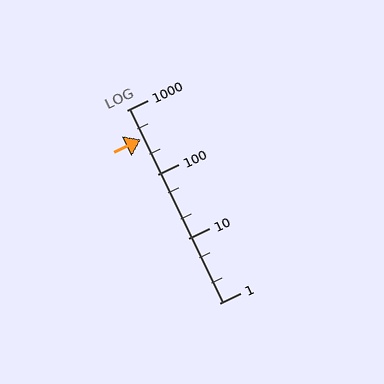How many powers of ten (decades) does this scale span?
The scale spans 3 decades, from 1 to 1000.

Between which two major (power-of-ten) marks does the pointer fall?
The pointer is between 100 and 1000.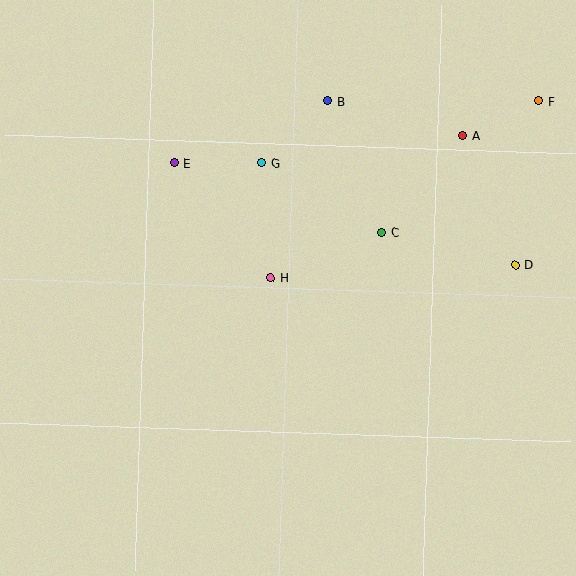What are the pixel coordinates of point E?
Point E is at (174, 163).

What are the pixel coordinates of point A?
Point A is at (463, 135).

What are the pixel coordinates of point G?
Point G is at (262, 163).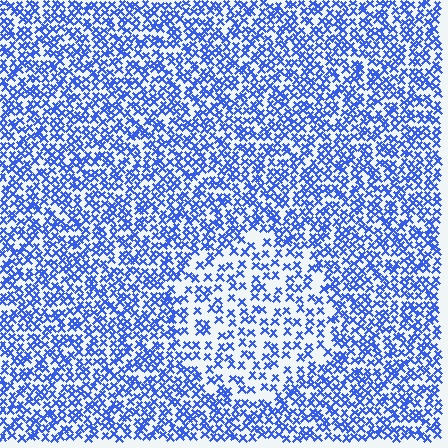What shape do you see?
I see a circle.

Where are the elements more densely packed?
The elements are more densely packed outside the circle boundary.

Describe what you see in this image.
The image contains small blue elements arranged at two different densities. A circle-shaped region is visible where the elements are less densely packed than the surrounding area.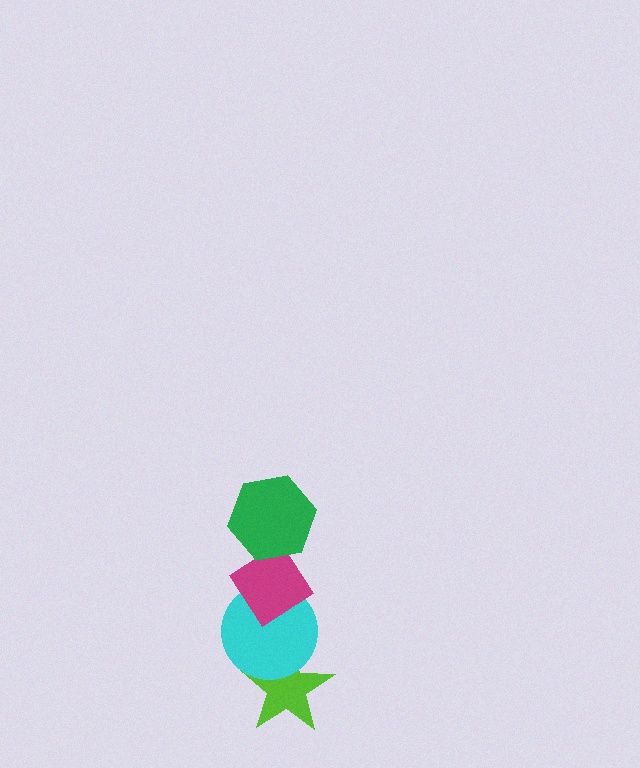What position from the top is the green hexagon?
The green hexagon is 1st from the top.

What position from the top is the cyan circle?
The cyan circle is 3rd from the top.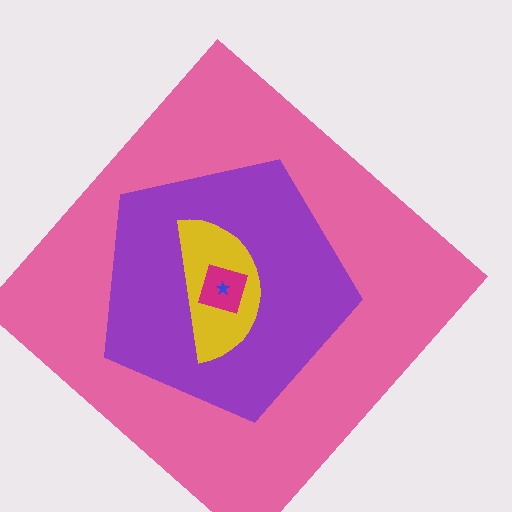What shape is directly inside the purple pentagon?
The yellow semicircle.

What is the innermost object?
The blue star.